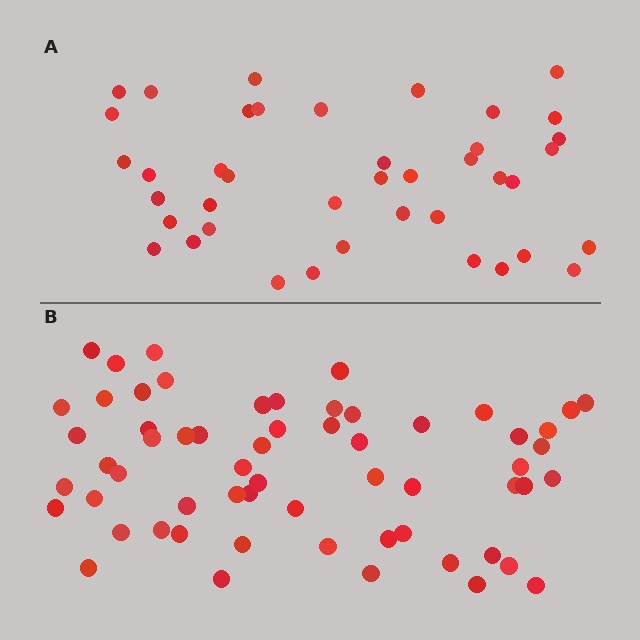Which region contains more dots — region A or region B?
Region B (the bottom region) has more dots.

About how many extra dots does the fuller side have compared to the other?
Region B has approximately 20 more dots than region A.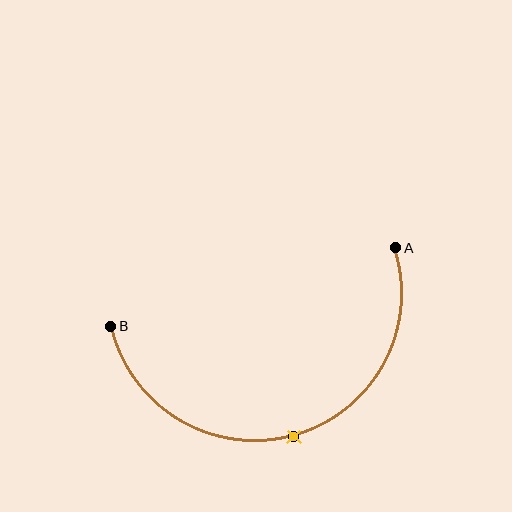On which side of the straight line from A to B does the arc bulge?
The arc bulges below the straight line connecting A and B.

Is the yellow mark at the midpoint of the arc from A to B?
Yes. The yellow mark lies on the arc at equal arc-length from both A and B — it is the arc midpoint.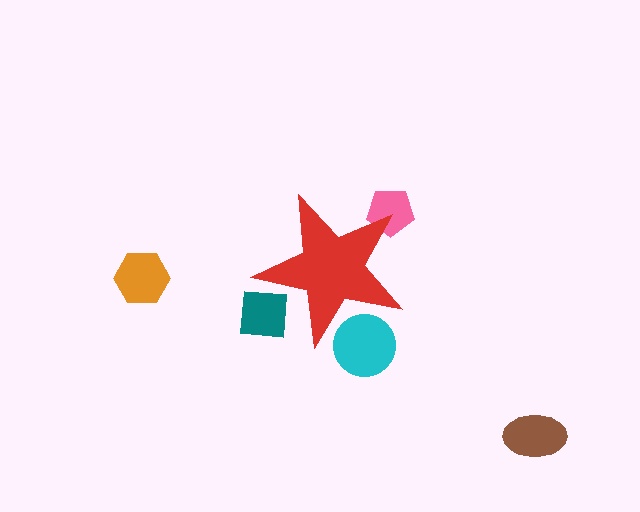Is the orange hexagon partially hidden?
No, the orange hexagon is fully visible.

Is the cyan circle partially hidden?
Yes, the cyan circle is partially hidden behind the red star.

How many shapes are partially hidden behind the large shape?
3 shapes are partially hidden.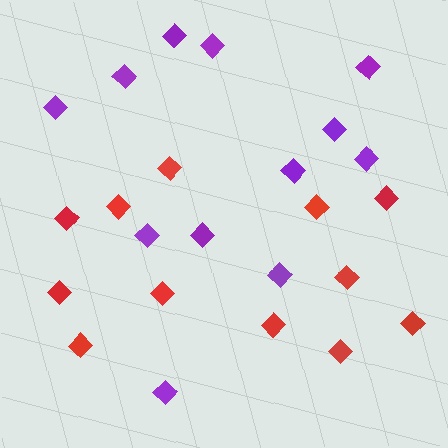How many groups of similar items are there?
There are 2 groups: one group of purple diamonds (12) and one group of red diamonds (12).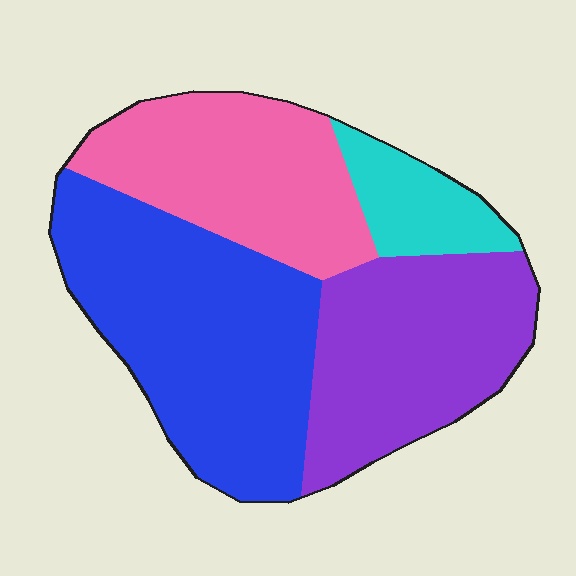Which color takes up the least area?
Cyan, at roughly 10%.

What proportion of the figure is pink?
Pink takes up between a sixth and a third of the figure.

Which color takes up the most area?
Blue, at roughly 40%.